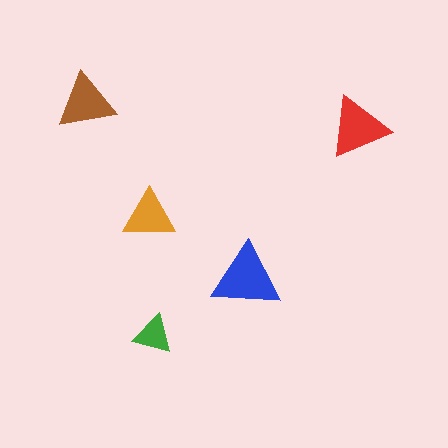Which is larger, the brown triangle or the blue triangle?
The blue one.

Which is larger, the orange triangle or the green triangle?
The orange one.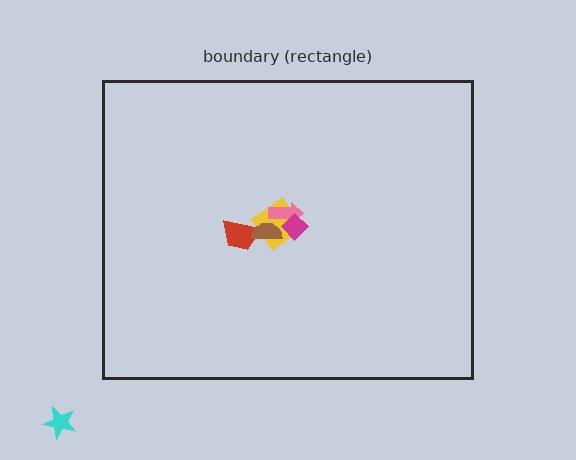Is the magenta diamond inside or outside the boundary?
Inside.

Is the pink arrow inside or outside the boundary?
Inside.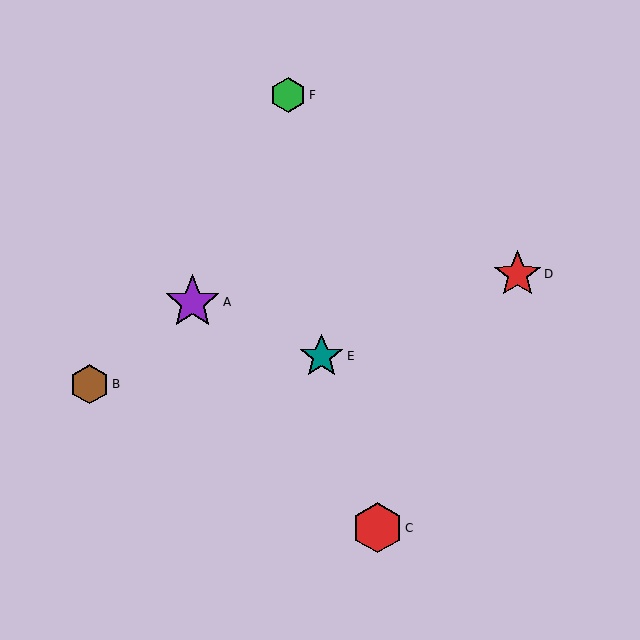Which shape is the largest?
The purple star (labeled A) is the largest.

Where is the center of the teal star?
The center of the teal star is at (322, 356).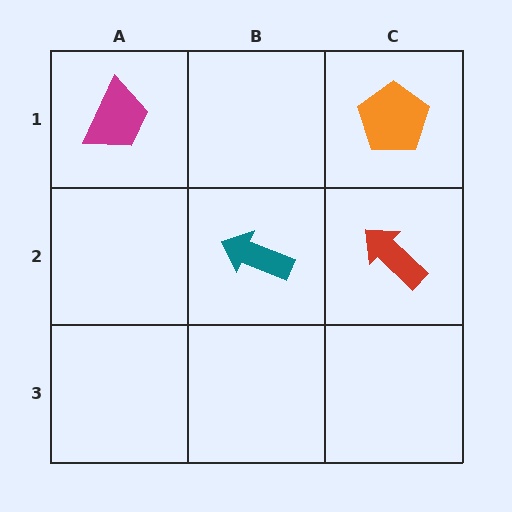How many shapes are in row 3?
0 shapes.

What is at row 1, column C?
An orange pentagon.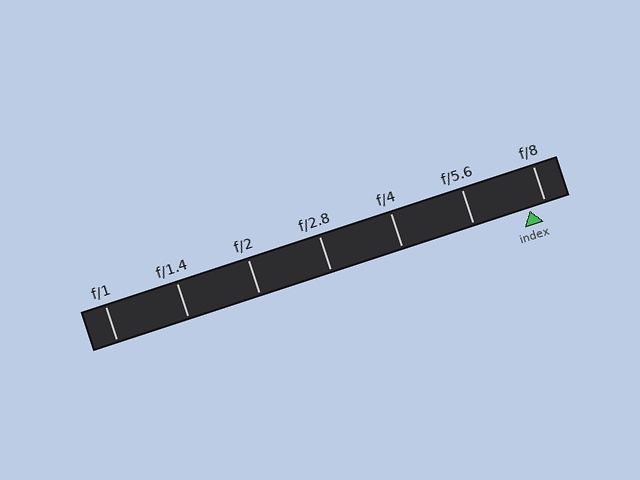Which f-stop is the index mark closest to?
The index mark is closest to f/8.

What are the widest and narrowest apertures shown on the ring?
The widest aperture shown is f/1 and the narrowest is f/8.